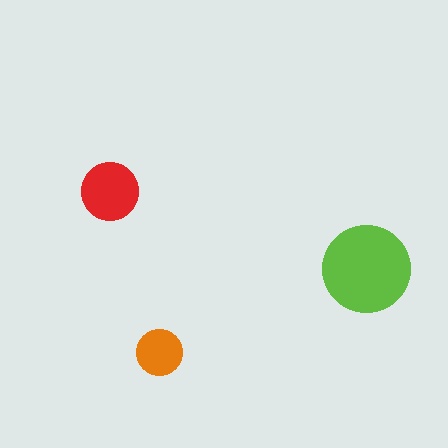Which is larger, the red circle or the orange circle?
The red one.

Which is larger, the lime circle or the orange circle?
The lime one.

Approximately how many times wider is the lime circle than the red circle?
About 1.5 times wider.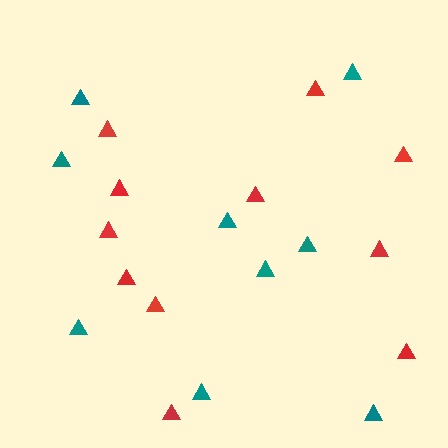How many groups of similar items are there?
There are 2 groups: one group of red triangles (11) and one group of teal triangles (9).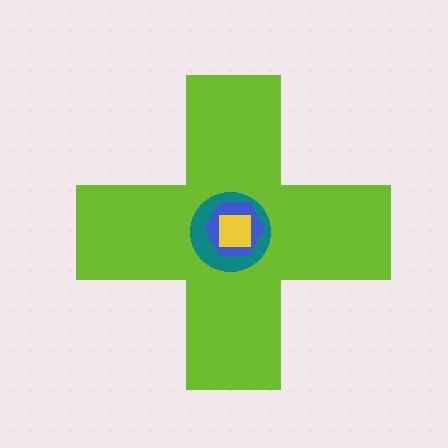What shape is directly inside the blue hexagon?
The yellow square.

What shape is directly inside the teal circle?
The blue hexagon.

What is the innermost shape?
The yellow square.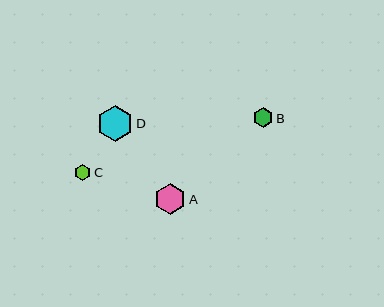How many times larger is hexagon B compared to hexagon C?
Hexagon B is approximately 1.3 times the size of hexagon C.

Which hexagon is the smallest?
Hexagon C is the smallest with a size of approximately 16 pixels.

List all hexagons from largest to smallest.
From largest to smallest: D, A, B, C.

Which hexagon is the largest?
Hexagon D is the largest with a size of approximately 36 pixels.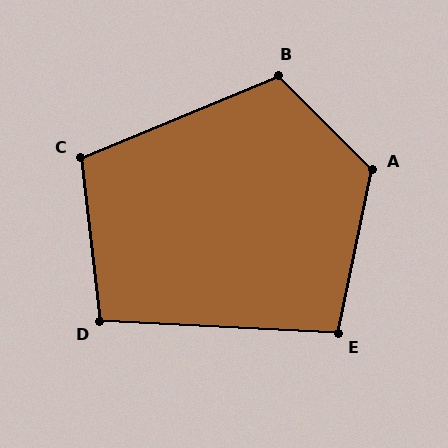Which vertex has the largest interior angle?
A, at approximately 123 degrees.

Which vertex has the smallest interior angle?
E, at approximately 99 degrees.